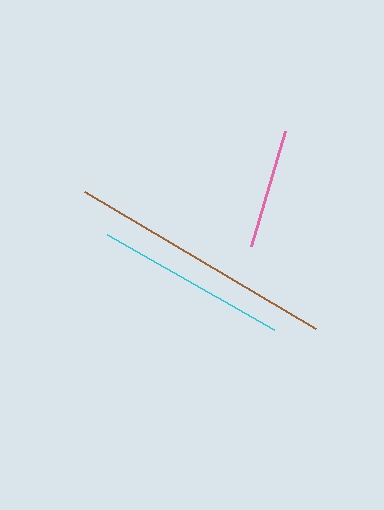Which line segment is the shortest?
The pink line is the shortest at approximately 120 pixels.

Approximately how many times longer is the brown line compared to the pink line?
The brown line is approximately 2.2 times the length of the pink line.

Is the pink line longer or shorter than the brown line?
The brown line is longer than the pink line.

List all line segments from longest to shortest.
From longest to shortest: brown, cyan, pink.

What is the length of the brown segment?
The brown segment is approximately 269 pixels long.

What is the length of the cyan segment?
The cyan segment is approximately 192 pixels long.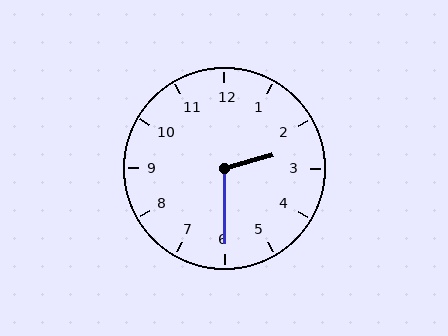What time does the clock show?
2:30.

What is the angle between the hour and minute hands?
Approximately 105 degrees.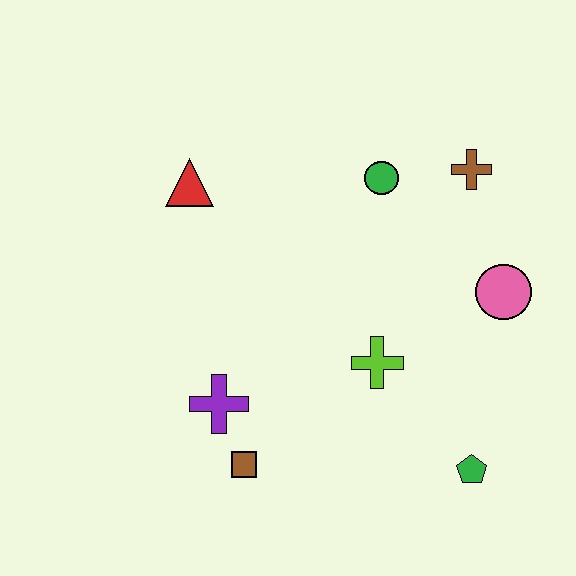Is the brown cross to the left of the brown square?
No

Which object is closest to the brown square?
The purple cross is closest to the brown square.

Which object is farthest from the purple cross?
The brown cross is farthest from the purple cross.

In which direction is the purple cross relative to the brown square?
The purple cross is above the brown square.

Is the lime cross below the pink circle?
Yes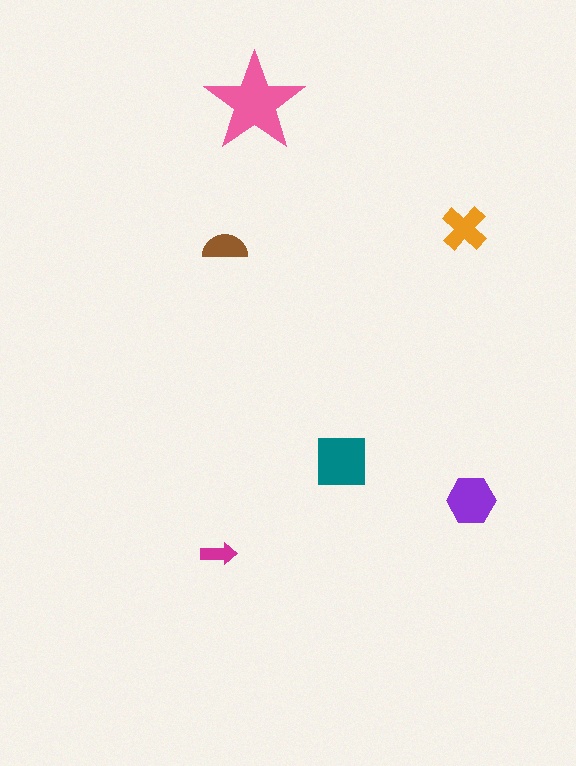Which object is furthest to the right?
The purple hexagon is rightmost.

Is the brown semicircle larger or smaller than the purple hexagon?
Smaller.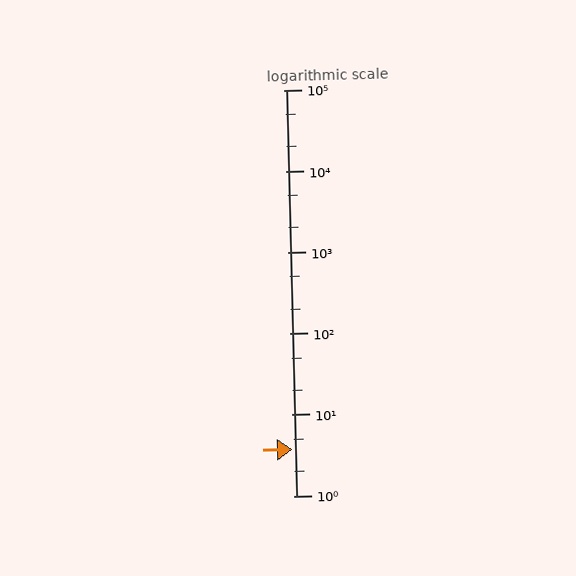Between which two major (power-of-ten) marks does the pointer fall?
The pointer is between 1 and 10.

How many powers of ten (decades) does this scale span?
The scale spans 5 decades, from 1 to 100000.